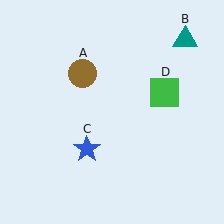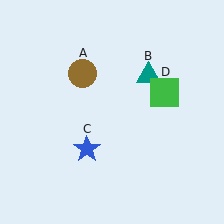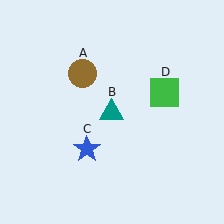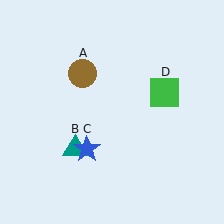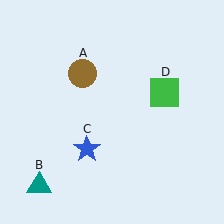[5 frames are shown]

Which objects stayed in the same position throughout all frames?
Brown circle (object A) and blue star (object C) and green square (object D) remained stationary.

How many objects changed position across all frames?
1 object changed position: teal triangle (object B).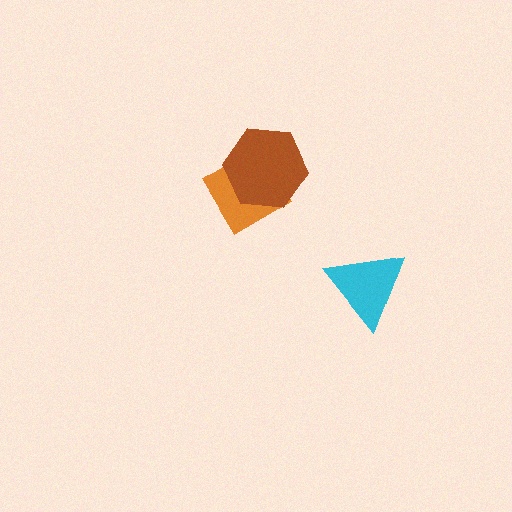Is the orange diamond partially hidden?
Yes, it is partially covered by another shape.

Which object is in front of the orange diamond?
The brown hexagon is in front of the orange diamond.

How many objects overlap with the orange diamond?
1 object overlaps with the orange diamond.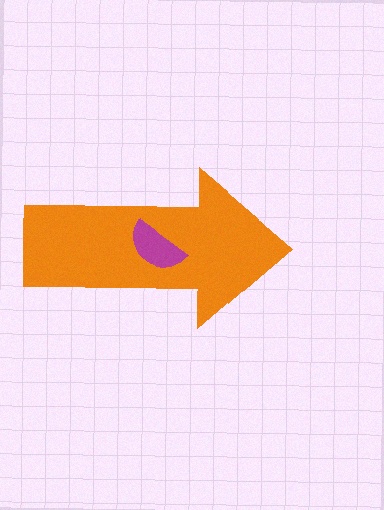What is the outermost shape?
The orange arrow.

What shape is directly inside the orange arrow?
The magenta semicircle.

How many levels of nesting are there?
2.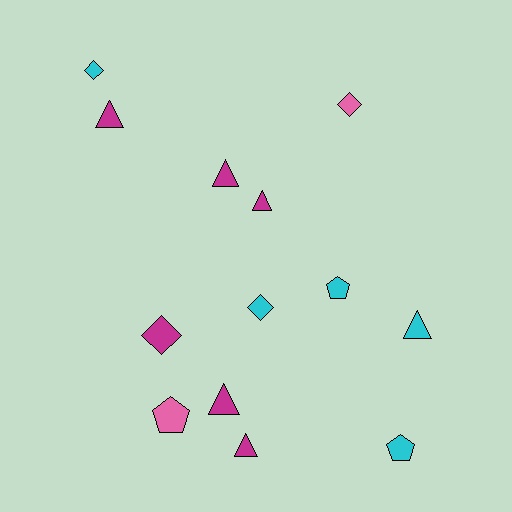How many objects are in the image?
There are 13 objects.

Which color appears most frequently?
Magenta, with 6 objects.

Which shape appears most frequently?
Triangle, with 6 objects.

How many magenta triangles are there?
There are 5 magenta triangles.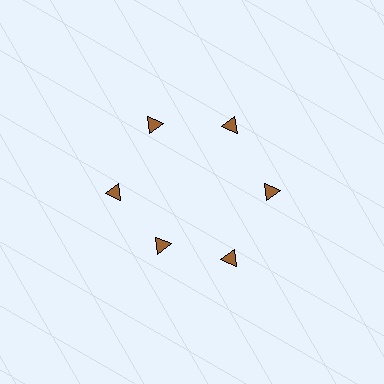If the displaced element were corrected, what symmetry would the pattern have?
It would have 6-fold rotational symmetry — the pattern would map onto itself every 60 degrees.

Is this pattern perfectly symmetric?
No. The 6 brown triangles are arranged in a ring, but one element near the 7 o'clock position is pulled inward toward the center, breaking the 6-fold rotational symmetry.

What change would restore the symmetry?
The symmetry would be restored by moving it outward, back onto the ring so that all 6 triangles sit at equal angles and equal distance from the center.